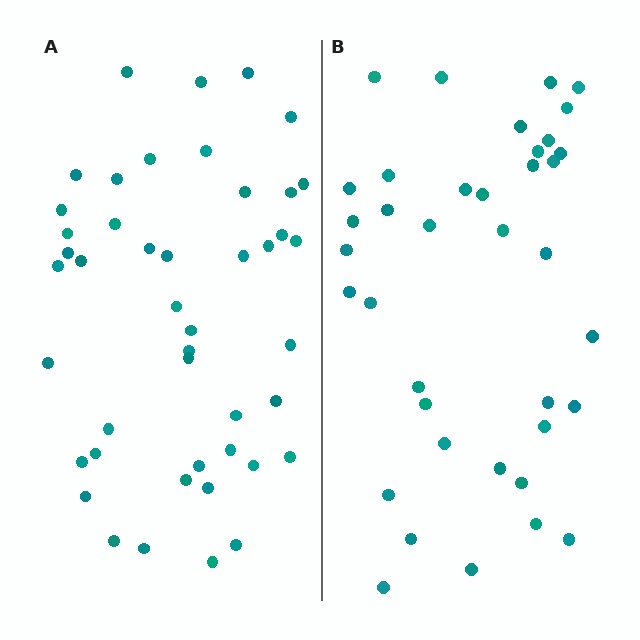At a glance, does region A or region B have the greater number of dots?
Region A (the left region) has more dots.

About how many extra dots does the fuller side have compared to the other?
Region A has roughly 8 or so more dots than region B.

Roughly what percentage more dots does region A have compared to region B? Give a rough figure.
About 20% more.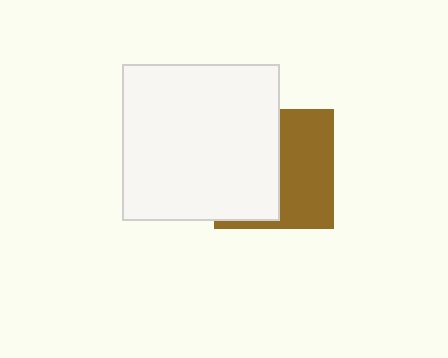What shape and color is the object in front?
The object in front is a white square.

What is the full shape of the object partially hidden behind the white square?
The partially hidden object is a brown square.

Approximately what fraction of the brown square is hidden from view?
Roughly 51% of the brown square is hidden behind the white square.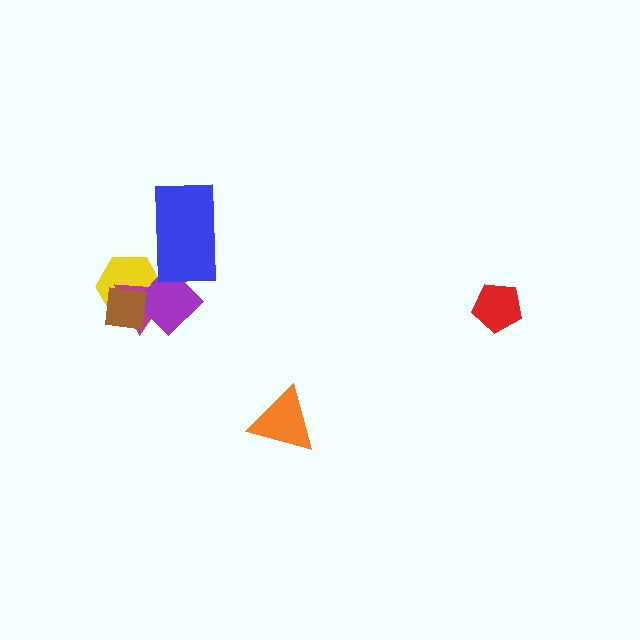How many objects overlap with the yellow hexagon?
3 objects overlap with the yellow hexagon.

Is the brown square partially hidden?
No, no other shape covers it.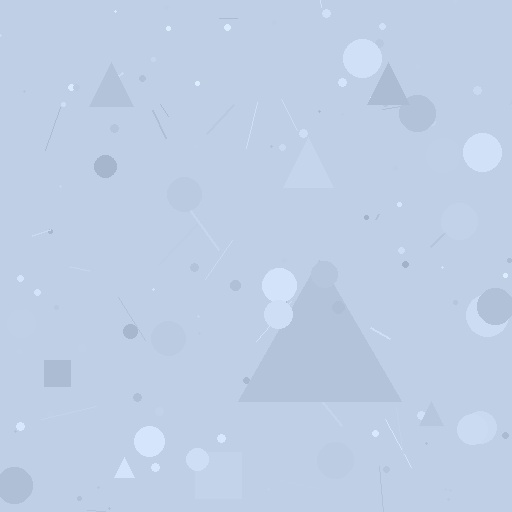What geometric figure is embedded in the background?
A triangle is embedded in the background.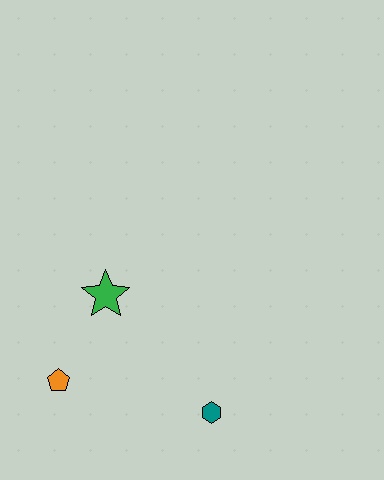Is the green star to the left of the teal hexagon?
Yes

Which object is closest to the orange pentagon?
The green star is closest to the orange pentagon.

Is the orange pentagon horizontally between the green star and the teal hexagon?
No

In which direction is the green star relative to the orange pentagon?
The green star is above the orange pentagon.